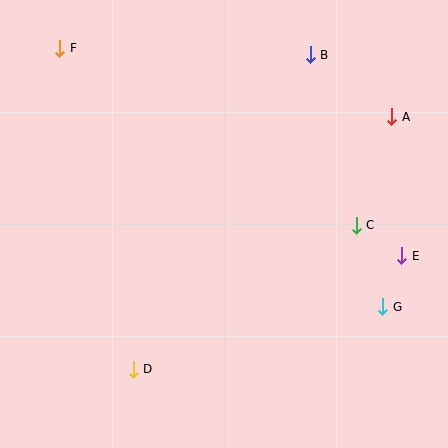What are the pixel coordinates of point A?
Point A is at (392, 117).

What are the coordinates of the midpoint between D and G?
The midpoint between D and G is at (258, 338).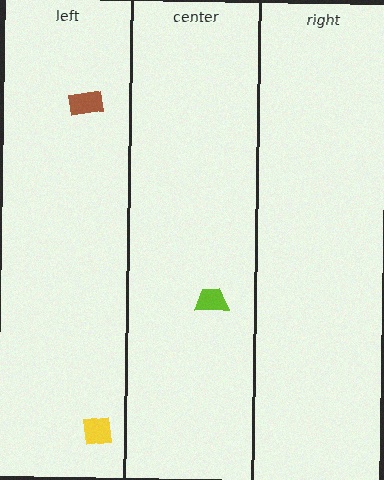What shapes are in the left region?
The yellow square, the brown rectangle.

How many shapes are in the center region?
1.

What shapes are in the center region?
The lime trapezoid.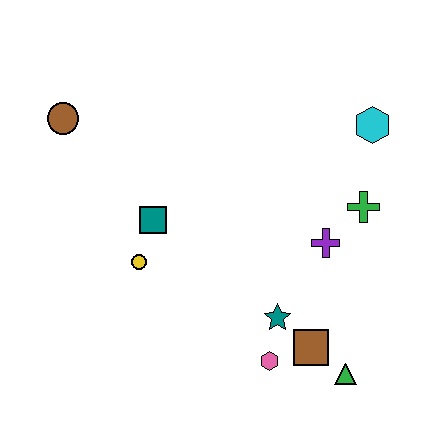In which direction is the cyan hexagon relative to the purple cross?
The cyan hexagon is above the purple cross.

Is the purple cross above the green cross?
No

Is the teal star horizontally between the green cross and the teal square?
Yes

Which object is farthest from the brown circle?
The green triangle is farthest from the brown circle.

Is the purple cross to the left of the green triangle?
Yes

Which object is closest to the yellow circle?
The teal square is closest to the yellow circle.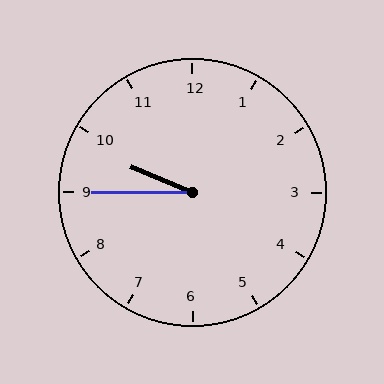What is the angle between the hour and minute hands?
Approximately 22 degrees.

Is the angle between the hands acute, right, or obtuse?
It is acute.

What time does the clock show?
9:45.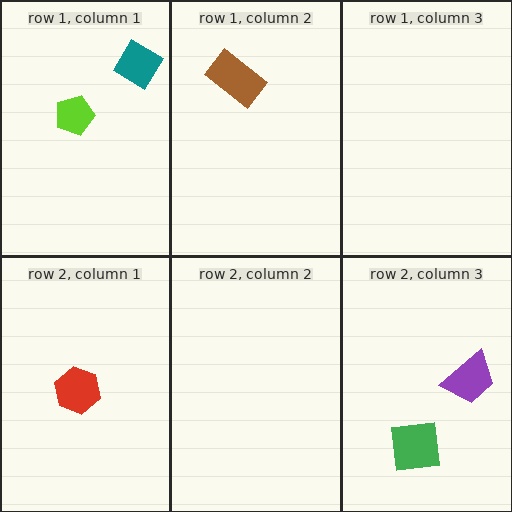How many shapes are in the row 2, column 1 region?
1.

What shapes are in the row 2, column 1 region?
The red hexagon.